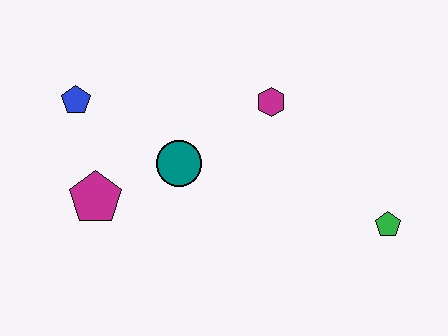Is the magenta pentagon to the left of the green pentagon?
Yes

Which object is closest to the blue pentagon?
The magenta pentagon is closest to the blue pentagon.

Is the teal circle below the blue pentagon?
Yes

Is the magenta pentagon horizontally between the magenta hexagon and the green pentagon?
No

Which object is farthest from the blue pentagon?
The green pentagon is farthest from the blue pentagon.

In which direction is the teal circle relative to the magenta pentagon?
The teal circle is to the right of the magenta pentagon.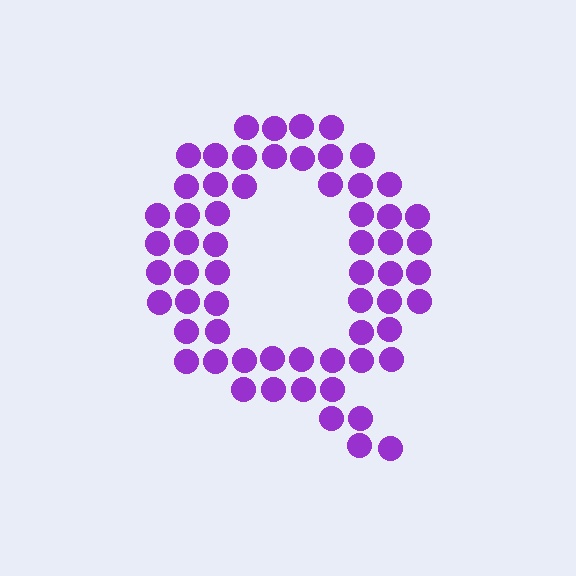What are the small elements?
The small elements are circles.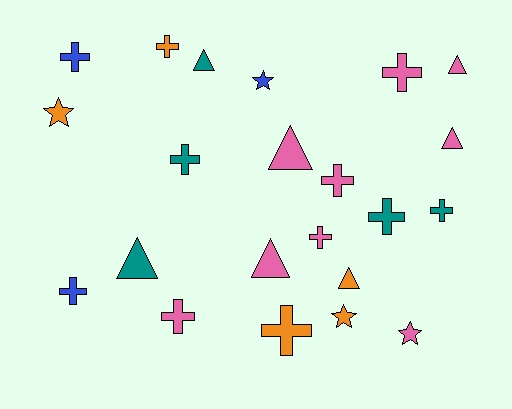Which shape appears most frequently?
Cross, with 11 objects.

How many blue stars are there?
There is 1 blue star.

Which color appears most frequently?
Pink, with 9 objects.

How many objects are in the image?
There are 22 objects.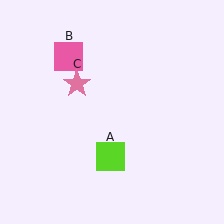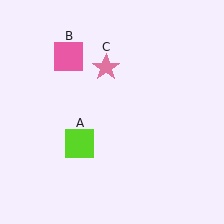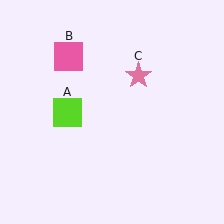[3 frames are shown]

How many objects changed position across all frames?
2 objects changed position: lime square (object A), pink star (object C).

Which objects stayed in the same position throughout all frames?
Pink square (object B) remained stationary.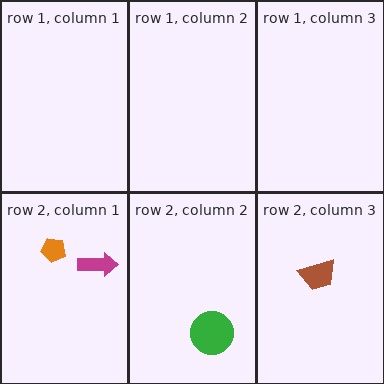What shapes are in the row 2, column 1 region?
The orange pentagon, the magenta arrow.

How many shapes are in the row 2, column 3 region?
1.